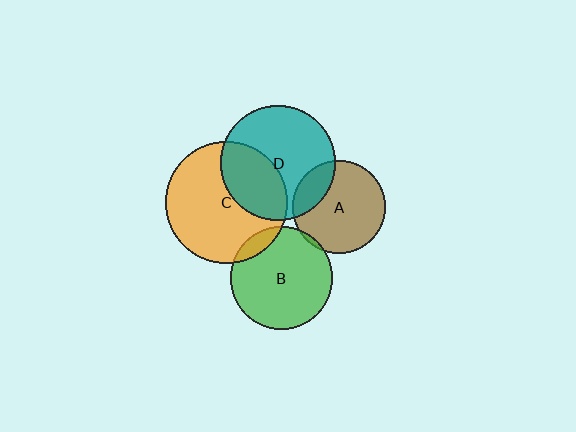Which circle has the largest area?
Circle C (orange).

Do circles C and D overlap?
Yes.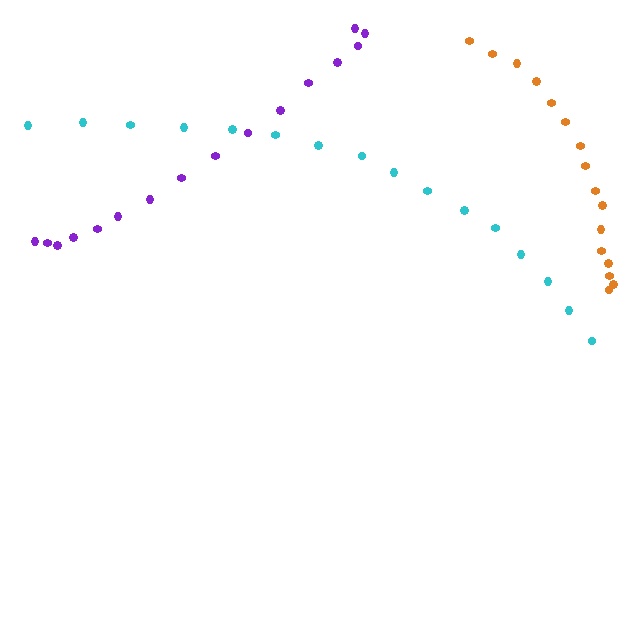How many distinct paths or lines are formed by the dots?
There are 3 distinct paths.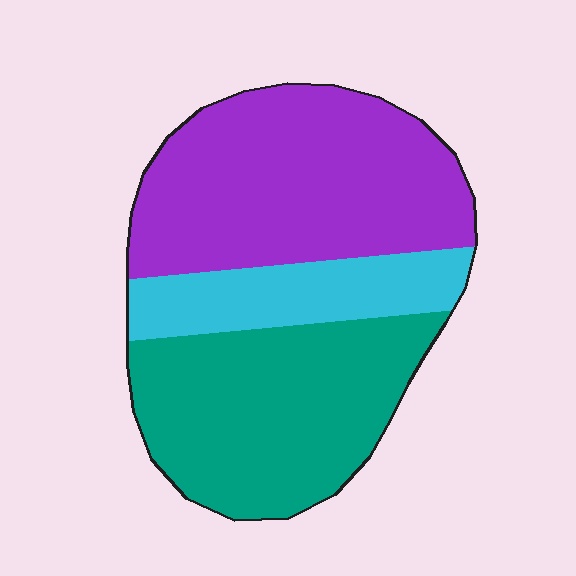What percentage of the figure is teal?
Teal covers around 40% of the figure.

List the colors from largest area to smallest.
From largest to smallest: purple, teal, cyan.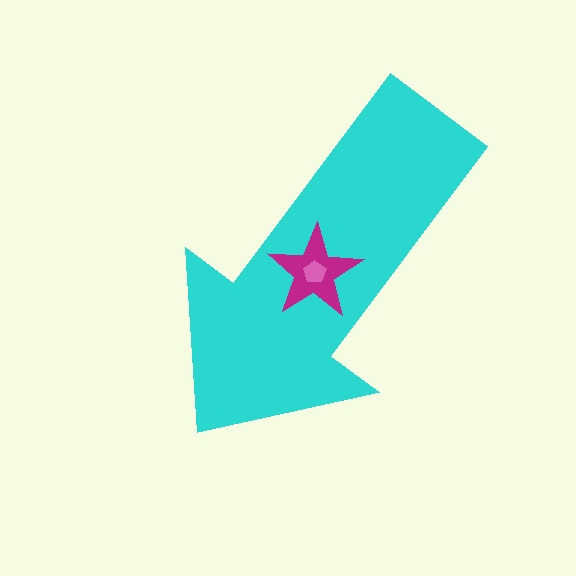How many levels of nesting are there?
3.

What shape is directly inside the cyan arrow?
The magenta star.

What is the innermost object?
The pink pentagon.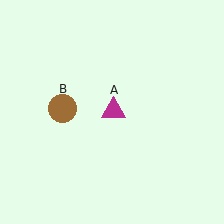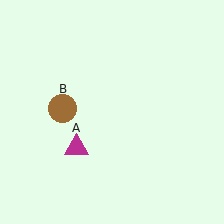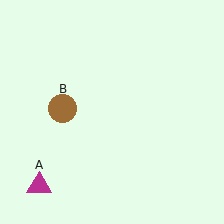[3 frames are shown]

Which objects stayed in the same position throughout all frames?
Brown circle (object B) remained stationary.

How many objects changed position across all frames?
1 object changed position: magenta triangle (object A).